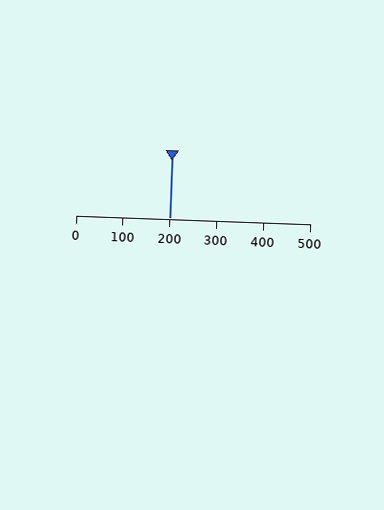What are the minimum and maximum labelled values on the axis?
The axis runs from 0 to 500.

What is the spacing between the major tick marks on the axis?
The major ticks are spaced 100 apart.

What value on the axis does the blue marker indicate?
The marker indicates approximately 200.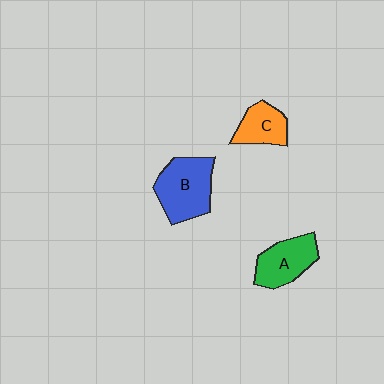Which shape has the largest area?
Shape B (blue).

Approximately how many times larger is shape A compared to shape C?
Approximately 1.3 times.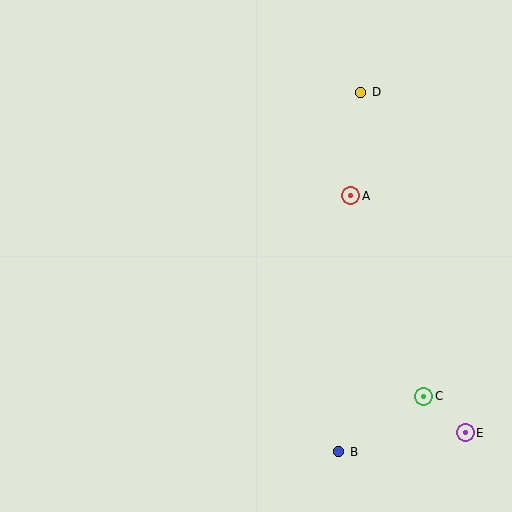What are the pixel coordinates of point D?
Point D is at (361, 92).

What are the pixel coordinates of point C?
Point C is at (424, 396).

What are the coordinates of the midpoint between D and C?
The midpoint between D and C is at (392, 244).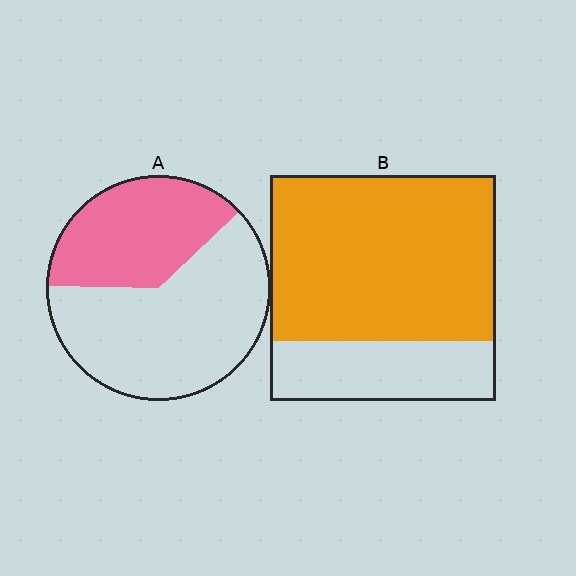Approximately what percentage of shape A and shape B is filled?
A is approximately 40% and B is approximately 75%.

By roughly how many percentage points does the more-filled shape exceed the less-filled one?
By roughly 35 percentage points (B over A).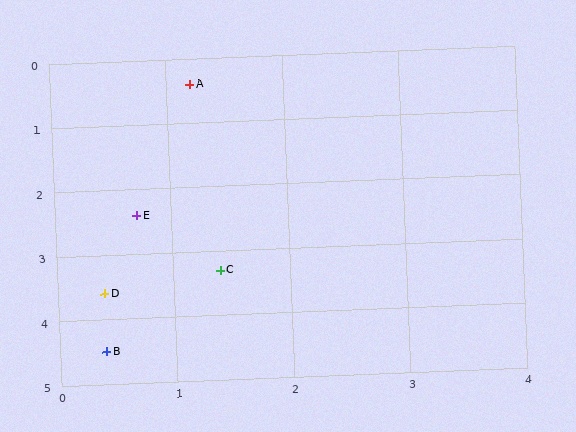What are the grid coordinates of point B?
Point B is at approximately (0.4, 4.5).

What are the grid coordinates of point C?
Point C is at approximately (1.4, 3.3).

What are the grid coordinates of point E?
Point E is at approximately (0.7, 2.4).